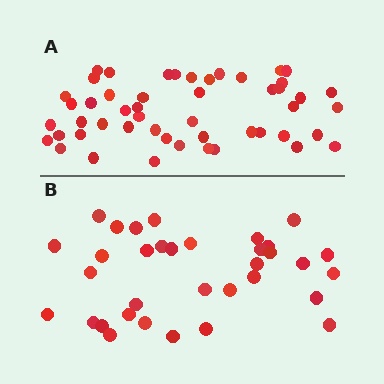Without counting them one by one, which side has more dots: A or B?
Region A (the top region) has more dots.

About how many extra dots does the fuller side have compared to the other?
Region A has approximately 15 more dots than region B.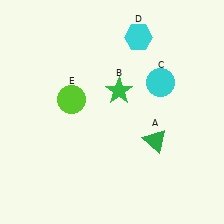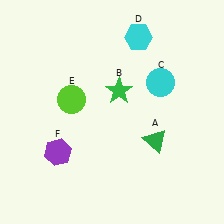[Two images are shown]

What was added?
A purple hexagon (F) was added in Image 2.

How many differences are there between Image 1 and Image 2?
There is 1 difference between the two images.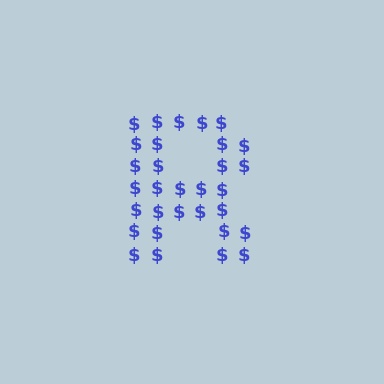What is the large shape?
The large shape is the letter R.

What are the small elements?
The small elements are dollar signs.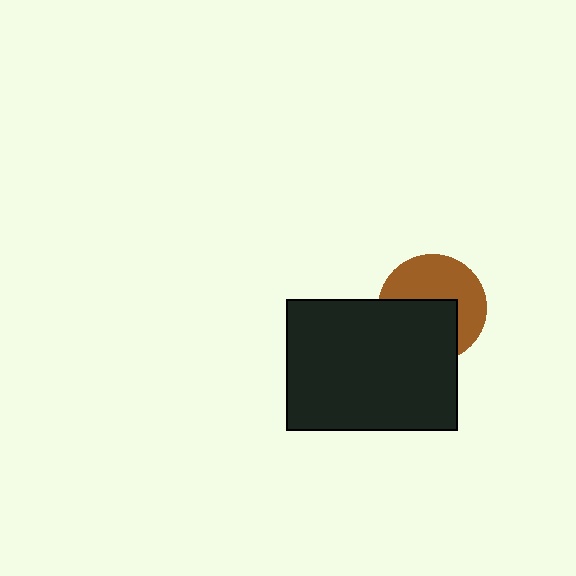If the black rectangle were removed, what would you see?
You would see the complete brown circle.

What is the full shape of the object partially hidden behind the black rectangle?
The partially hidden object is a brown circle.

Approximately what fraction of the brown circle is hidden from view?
Roughly 46% of the brown circle is hidden behind the black rectangle.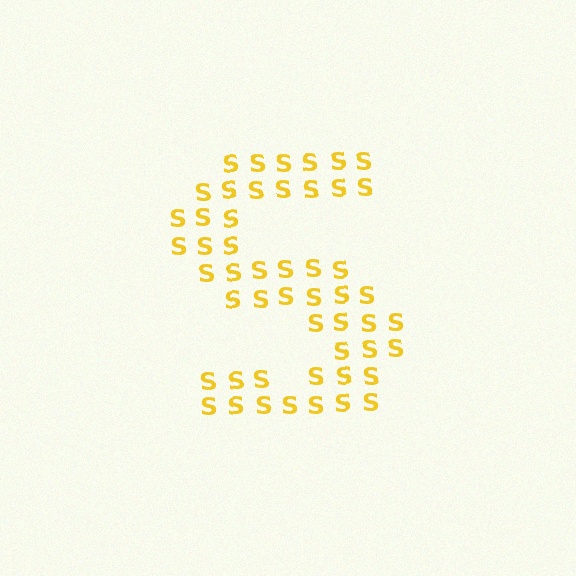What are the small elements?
The small elements are letter S's.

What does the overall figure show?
The overall figure shows the letter S.